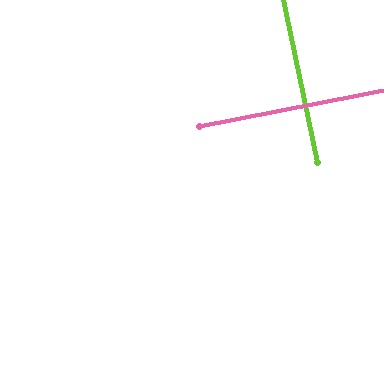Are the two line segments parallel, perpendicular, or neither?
Perpendicular — they meet at approximately 89°.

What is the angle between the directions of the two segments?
Approximately 89 degrees.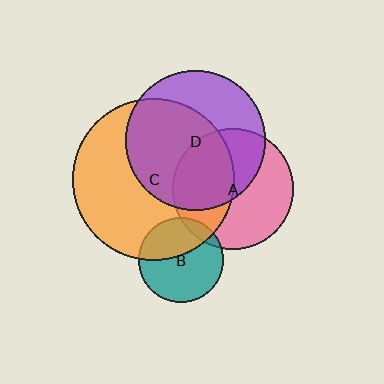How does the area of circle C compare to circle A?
Approximately 1.8 times.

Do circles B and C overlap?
Yes.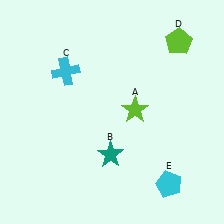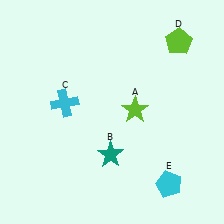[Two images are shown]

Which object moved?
The cyan cross (C) moved down.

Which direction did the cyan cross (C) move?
The cyan cross (C) moved down.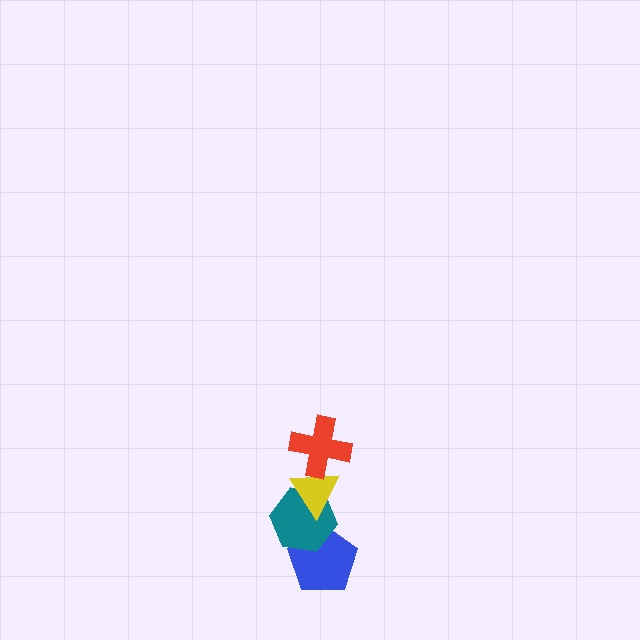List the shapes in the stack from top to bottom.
From top to bottom: the red cross, the yellow triangle, the teal hexagon, the blue pentagon.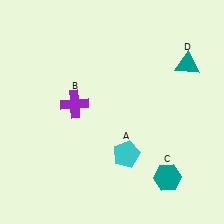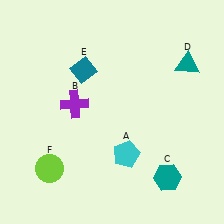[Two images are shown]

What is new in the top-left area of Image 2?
A teal diamond (E) was added in the top-left area of Image 2.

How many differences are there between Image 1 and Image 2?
There are 2 differences between the two images.